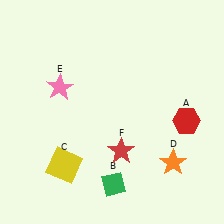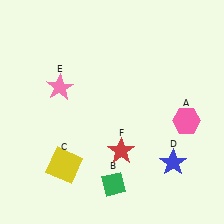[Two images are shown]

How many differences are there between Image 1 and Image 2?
There are 2 differences between the two images.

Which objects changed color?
A changed from red to pink. D changed from orange to blue.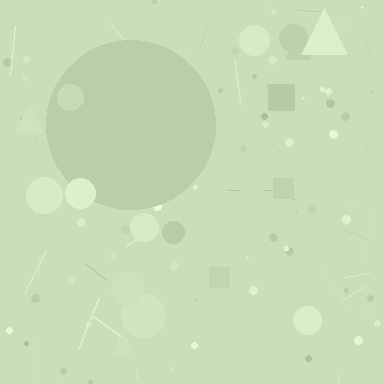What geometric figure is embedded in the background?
A circle is embedded in the background.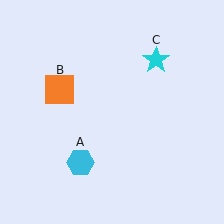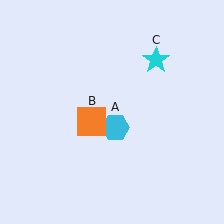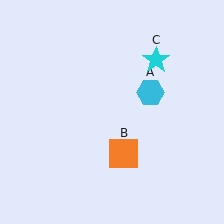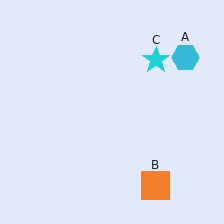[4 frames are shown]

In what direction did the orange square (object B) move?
The orange square (object B) moved down and to the right.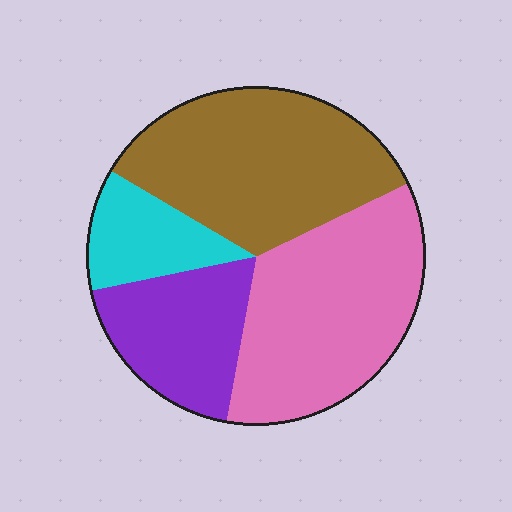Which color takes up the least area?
Cyan, at roughly 10%.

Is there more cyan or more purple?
Purple.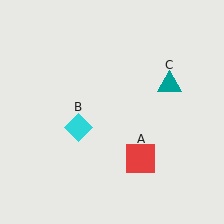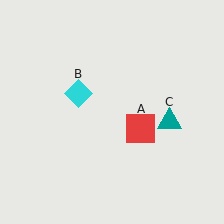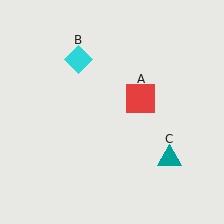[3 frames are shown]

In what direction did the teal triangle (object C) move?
The teal triangle (object C) moved down.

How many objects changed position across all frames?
3 objects changed position: red square (object A), cyan diamond (object B), teal triangle (object C).